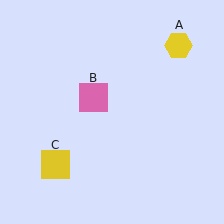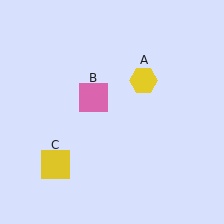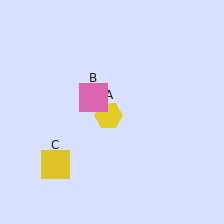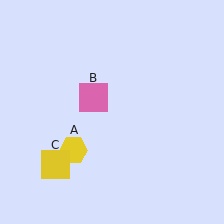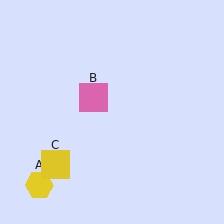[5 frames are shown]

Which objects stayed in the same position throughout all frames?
Pink square (object B) and yellow square (object C) remained stationary.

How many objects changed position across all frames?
1 object changed position: yellow hexagon (object A).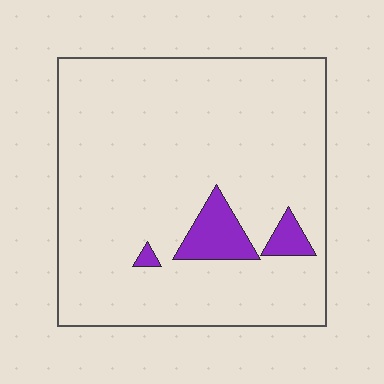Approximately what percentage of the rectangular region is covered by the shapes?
Approximately 5%.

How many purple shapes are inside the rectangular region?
3.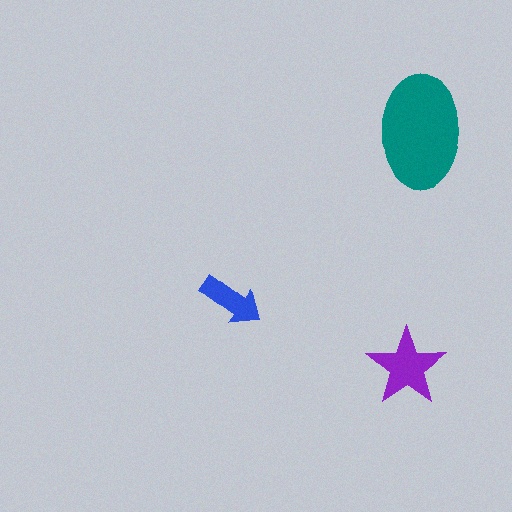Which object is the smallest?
The blue arrow.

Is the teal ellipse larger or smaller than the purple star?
Larger.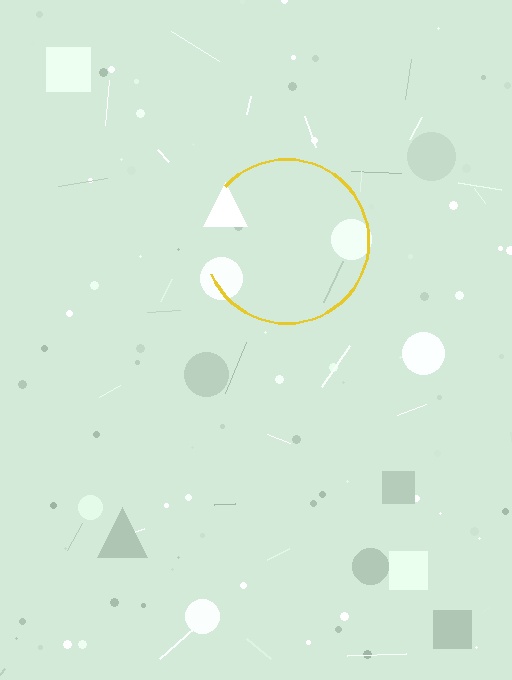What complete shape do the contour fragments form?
The contour fragments form a circle.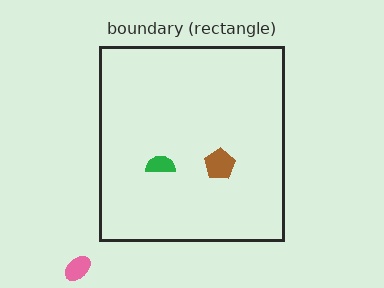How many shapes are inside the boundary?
2 inside, 1 outside.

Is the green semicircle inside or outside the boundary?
Inside.